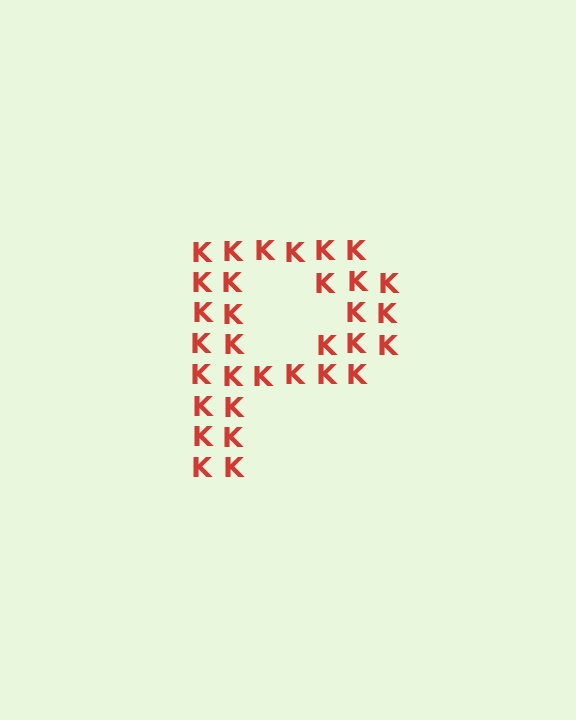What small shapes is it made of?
It is made of small letter K's.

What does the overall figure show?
The overall figure shows the letter P.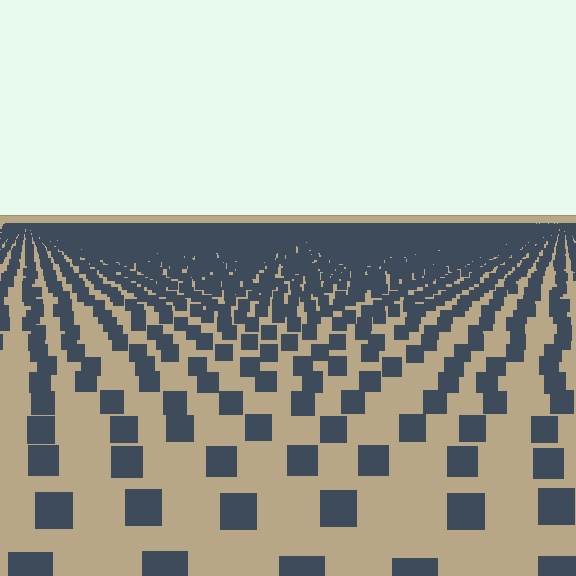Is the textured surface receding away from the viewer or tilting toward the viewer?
The surface is receding away from the viewer. Texture elements get smaller and denser toward the top.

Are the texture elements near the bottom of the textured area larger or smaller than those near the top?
Larger. Near the bottom, elements are closer to the viewer and appear at a bigger on-screen size.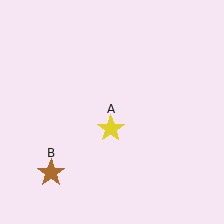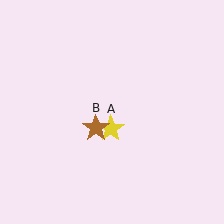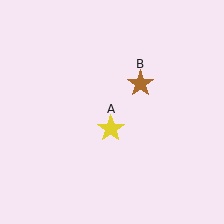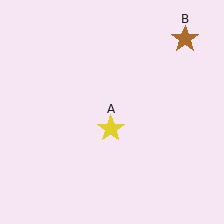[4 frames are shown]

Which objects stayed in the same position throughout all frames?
Yellow star (object A) remained stationary.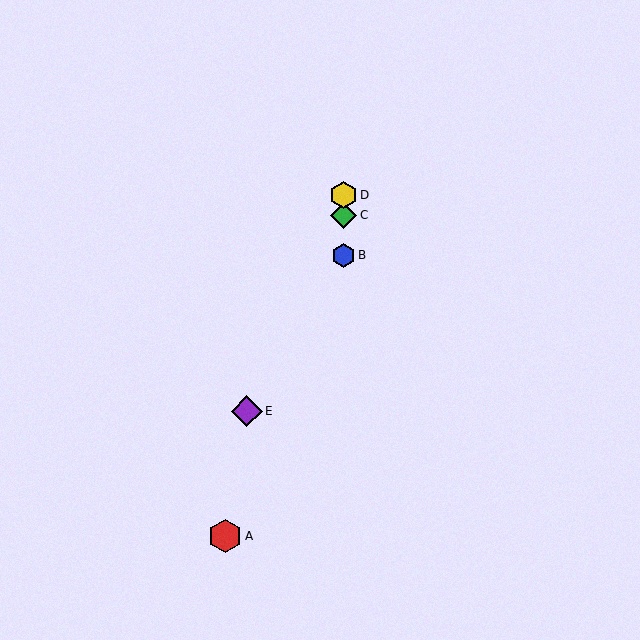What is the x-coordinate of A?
Object A is at x≈225.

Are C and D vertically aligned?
Yes, both are at x≈343.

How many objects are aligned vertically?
3 objects (B, C, D) are aligned vertically.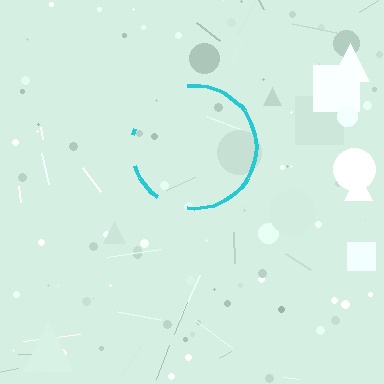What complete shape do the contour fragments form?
The contour fragments form a circle.